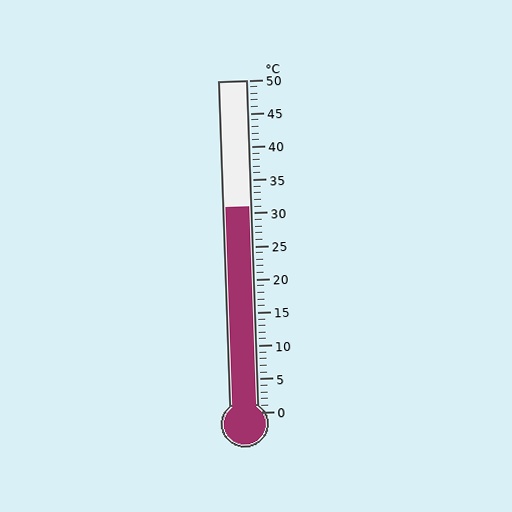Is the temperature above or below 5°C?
The temperature is above 5°C.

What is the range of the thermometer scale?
The thermometer scale ranges from 0°C to 50°C.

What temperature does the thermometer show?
The thermometer shows approximately 31°C.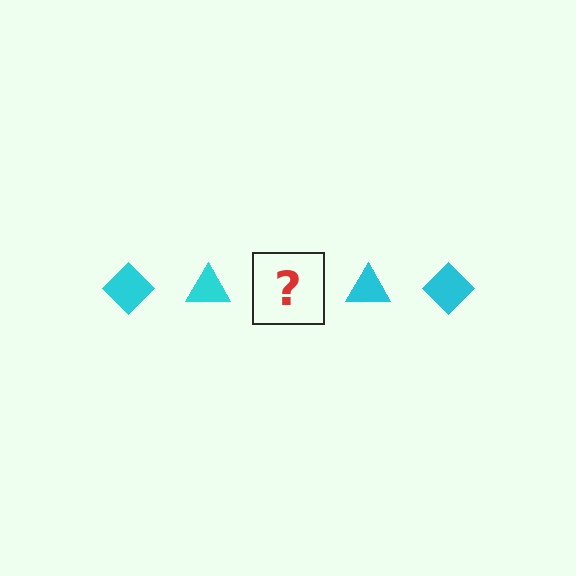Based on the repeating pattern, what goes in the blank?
The blank should be a cyan diamond.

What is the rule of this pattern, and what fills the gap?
The rule is that the pattern cycles through diamond, triangle shapes in cyan. The gap should be filled with a cyan diamond.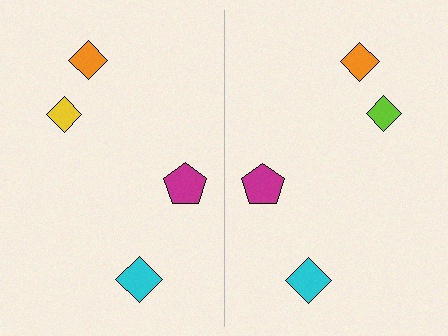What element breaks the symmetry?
The lime diamond on the right side breaks the symmetry — its mirror counterpart is yellow.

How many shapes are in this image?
There are 8 shapes in this image.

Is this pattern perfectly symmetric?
No, the pattern is not perfectly symmetric. The lime diamond on the right side breaks the symmetry — its mirror counterpart is yellow.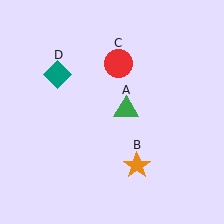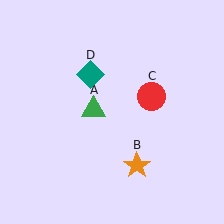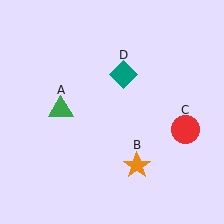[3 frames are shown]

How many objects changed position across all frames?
3 objects changed position: green triangle (object A), red circle (object C), teal diamond (object D).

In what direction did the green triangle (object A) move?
The green triangle (object A) moved left.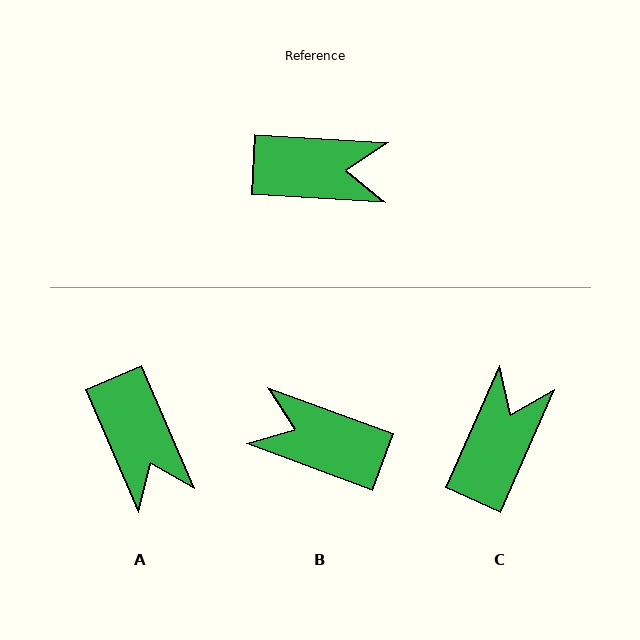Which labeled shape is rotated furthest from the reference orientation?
B, about 163 degrees away.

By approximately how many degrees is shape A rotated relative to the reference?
Approximately 63 degrees clockwise.